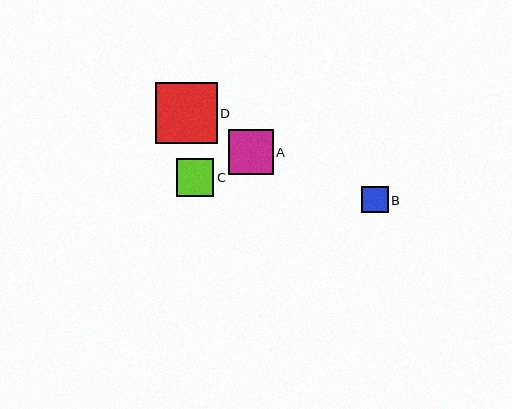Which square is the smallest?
Square B is the smallest with a size of approximately 27 pixels.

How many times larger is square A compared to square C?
Square A is approximately 1.2 times the size of square C.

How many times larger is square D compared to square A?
Square D is approximately 1.4 times the size of square A.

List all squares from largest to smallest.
From largest to smallest: D, A, C, B.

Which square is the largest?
Square D is the largest with a size of approximately 62 pixels.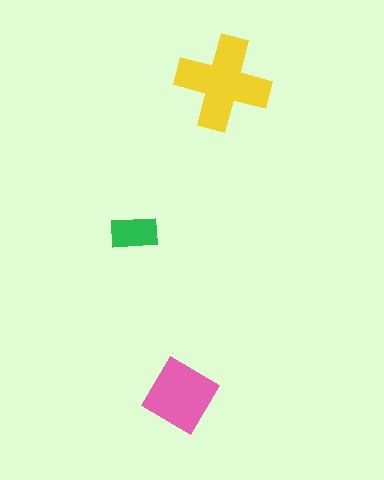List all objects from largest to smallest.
The yellow cross, the pink diamond, the green rectangle.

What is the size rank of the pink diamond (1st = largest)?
2nd.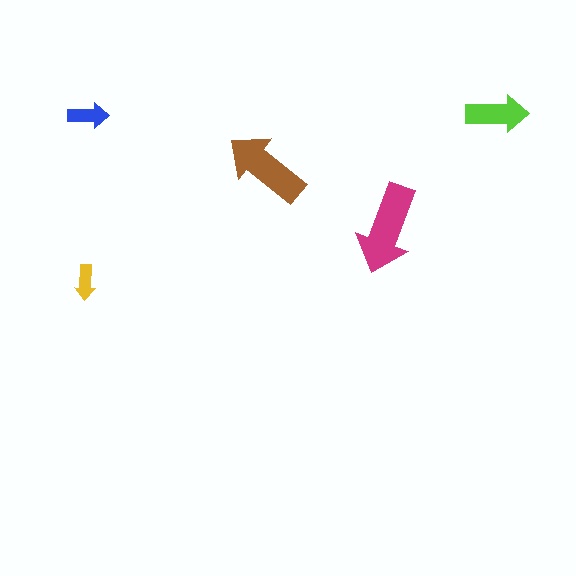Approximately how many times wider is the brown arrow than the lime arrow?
About 1.5 times wider.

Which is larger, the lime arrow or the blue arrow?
The lime one.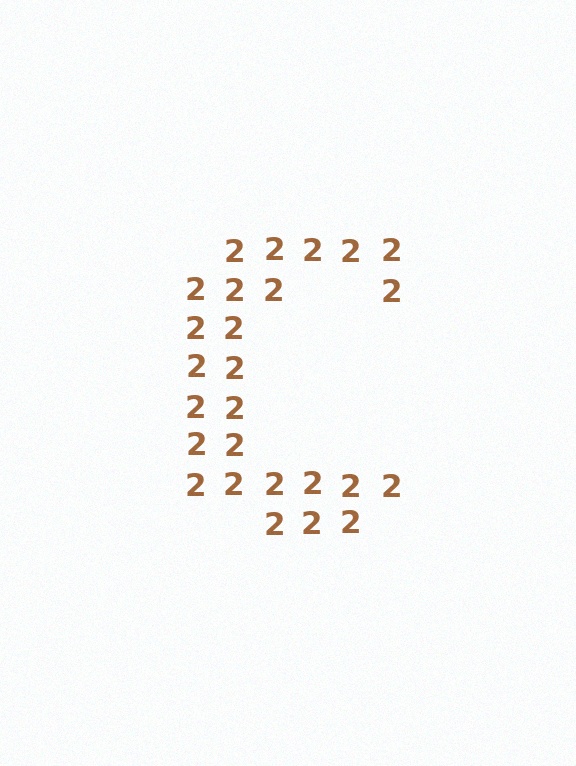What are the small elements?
The small elements are digit 2's.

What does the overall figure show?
The overall figure shows the letter C.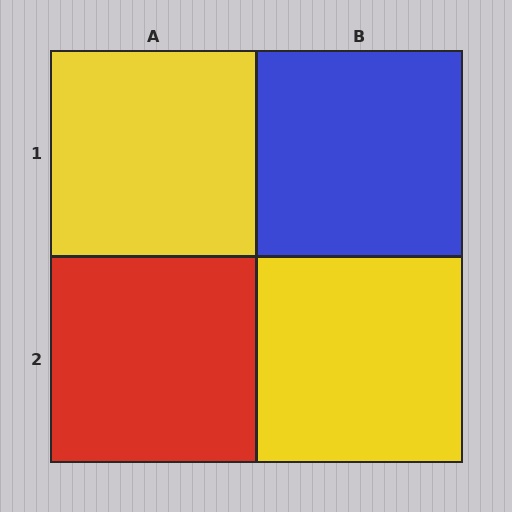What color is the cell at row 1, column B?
Blue.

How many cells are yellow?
2 cells are yellow.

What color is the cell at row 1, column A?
Yellow.